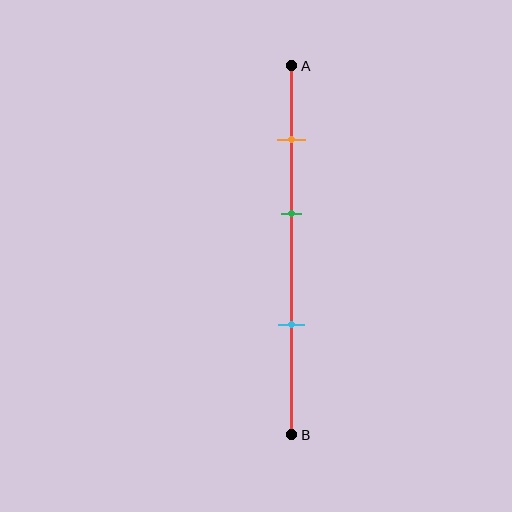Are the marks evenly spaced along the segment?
Yes, the marks are approximately evenly spaced.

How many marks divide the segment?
There are 3 marks dividing the segment.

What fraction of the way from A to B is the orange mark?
The orange mark is approximately 20% (0.2) of the way from A to B.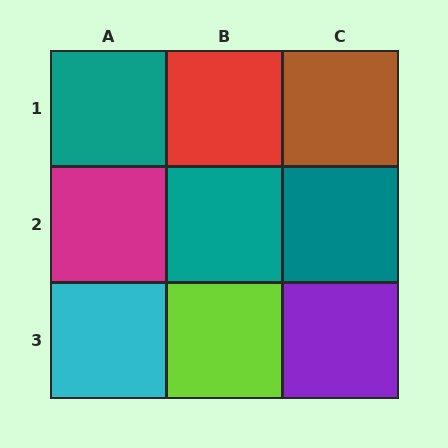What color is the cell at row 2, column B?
Teal.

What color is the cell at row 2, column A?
Magenta.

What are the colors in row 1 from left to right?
Teal, red, brown.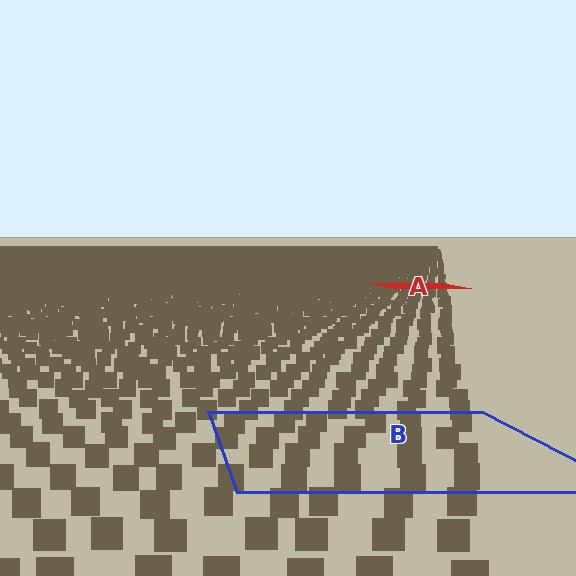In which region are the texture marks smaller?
The texture marks are smaller in region A, because it is farther away.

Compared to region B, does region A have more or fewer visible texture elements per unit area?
Region A has more texture elements per unit area — they are packed more densely because it is farther away.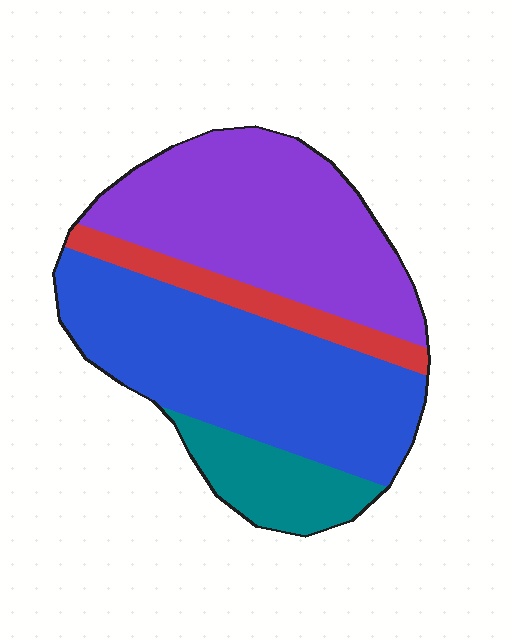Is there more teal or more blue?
Blue.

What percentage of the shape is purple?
Purple covers roughly 35% of the shape.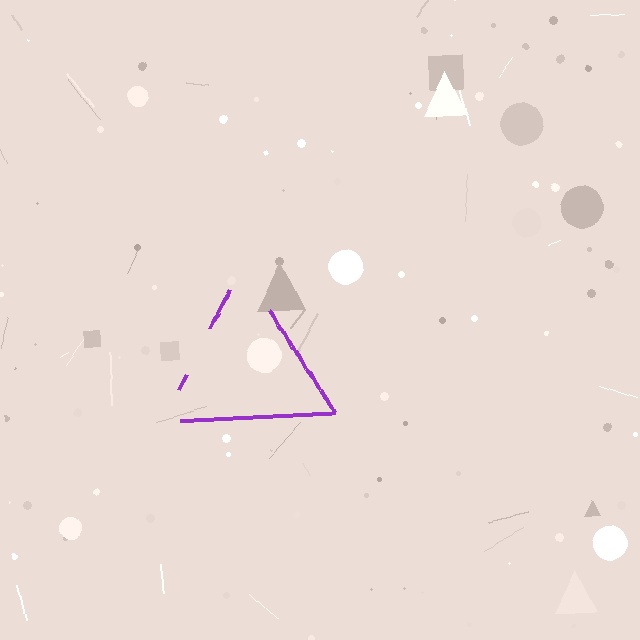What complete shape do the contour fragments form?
The contour fragments form a triangle.